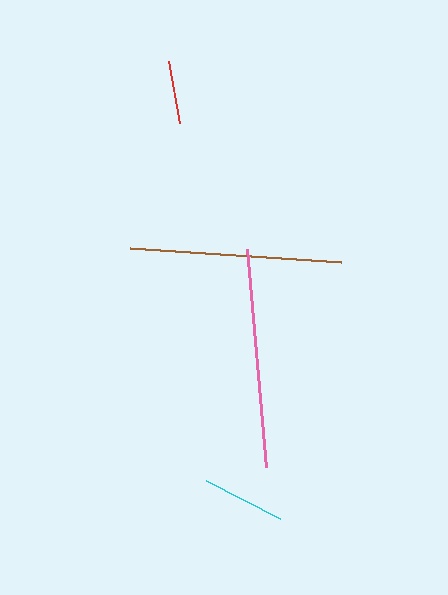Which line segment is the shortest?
The red line is the shortest at approximately 63 pixels.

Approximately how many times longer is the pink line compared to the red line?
The pink line is approximately 3.5 times the length of the red line.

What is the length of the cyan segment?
The cyan segment is approximately 83 pixels long.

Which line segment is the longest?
The pink line is the longest at approximately 219 pixels.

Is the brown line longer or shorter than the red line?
The brown line is longer than the red line.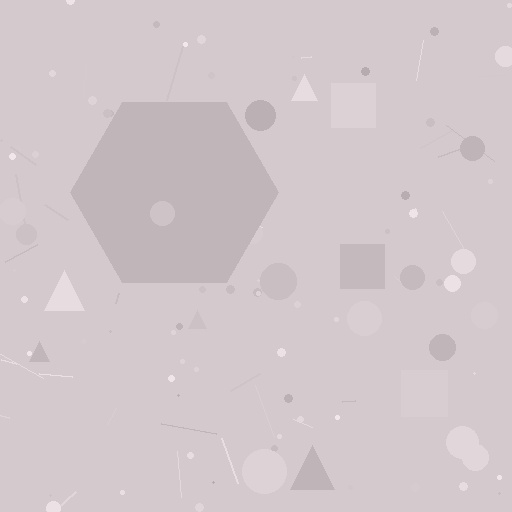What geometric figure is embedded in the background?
A hexagon is embedded in the background.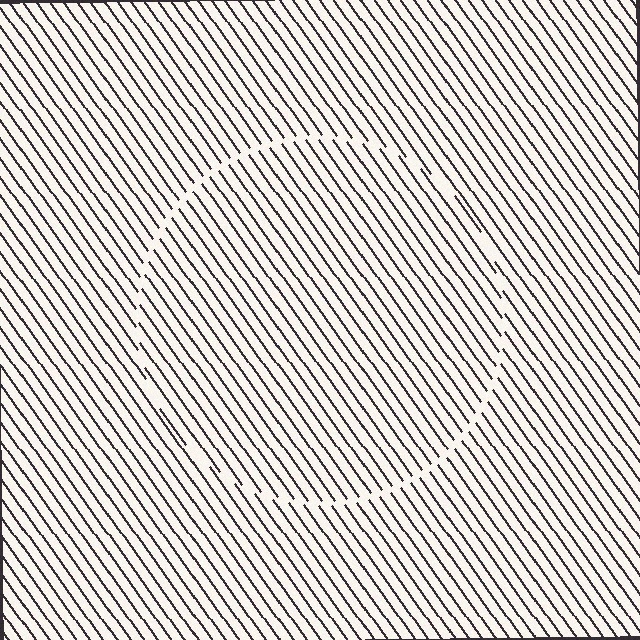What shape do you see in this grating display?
An illusory circle. The interior of the shape contains the same grating, shifted by half a period — the contour is defined by the phase discontinuity where line-ends from the inner and outer gratings abut.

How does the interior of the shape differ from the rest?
The interior of the shape contains the same grating, shifted by half a period — the contour is defined by the phase discontinuity where line-ends from the inner and outer gratings abut.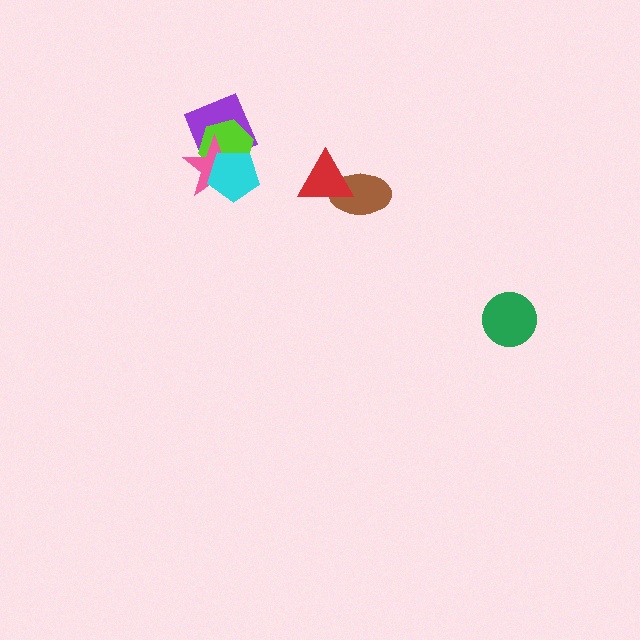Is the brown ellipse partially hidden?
Yes, it is partially covered by another shape.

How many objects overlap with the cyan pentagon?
3 objects overlap with the cyan pentagon.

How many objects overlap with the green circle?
0 objects overlap with the green circle.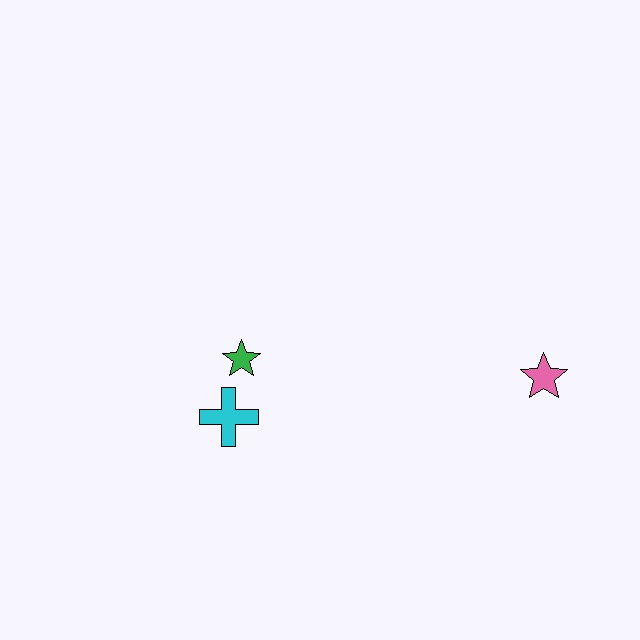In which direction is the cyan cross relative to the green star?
The cyan cross is below the green star.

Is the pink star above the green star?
No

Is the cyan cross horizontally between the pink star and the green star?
No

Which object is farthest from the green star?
The pink star is farthest from the green star.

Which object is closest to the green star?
The cyan cross is closest to the green star.